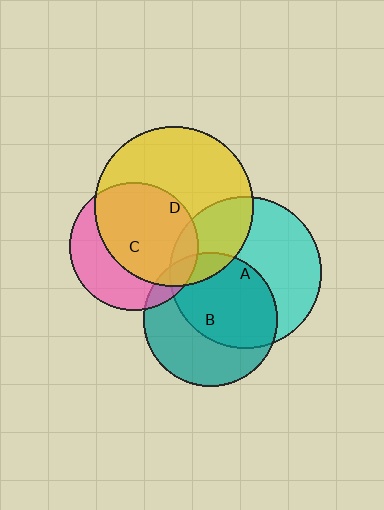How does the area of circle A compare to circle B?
Approximately 1.3 times.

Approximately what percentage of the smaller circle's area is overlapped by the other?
Approximately 55%.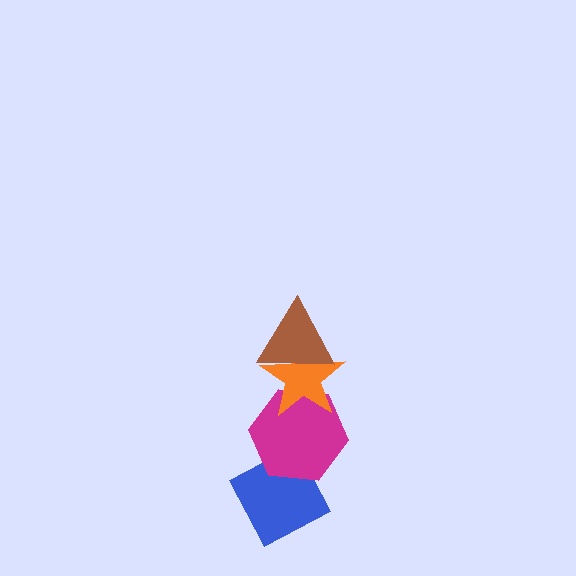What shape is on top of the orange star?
The brown triangle is on top of the orange star.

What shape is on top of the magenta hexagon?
The orange star is on top of the magenta hexagon.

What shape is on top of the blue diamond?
The magenta hexagon is on top of the blue diamond.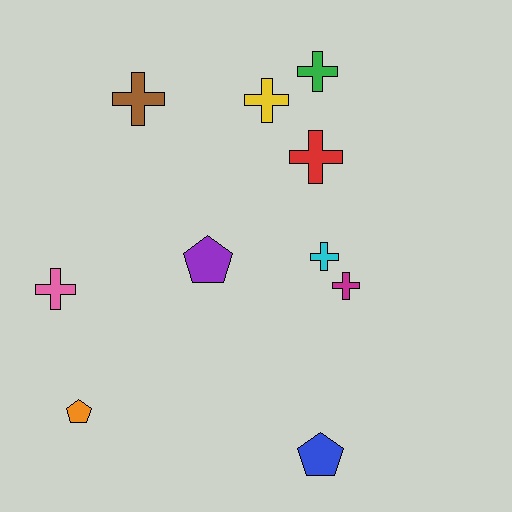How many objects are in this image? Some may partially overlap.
There are 10 objects.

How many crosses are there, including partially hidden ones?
There are 7 crosses.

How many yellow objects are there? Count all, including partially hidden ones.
There is 1 yellow object.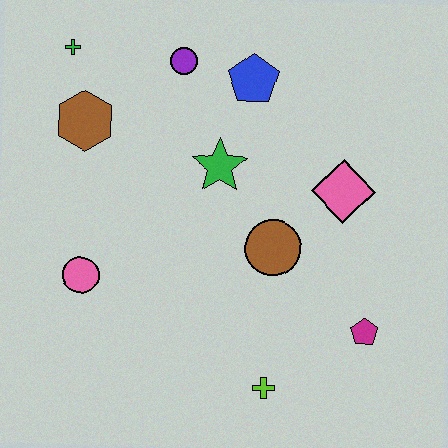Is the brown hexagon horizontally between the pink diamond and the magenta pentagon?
No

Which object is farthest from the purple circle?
The lime cross is farthest from the purple circle.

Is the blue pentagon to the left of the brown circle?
Yes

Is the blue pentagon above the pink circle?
Yes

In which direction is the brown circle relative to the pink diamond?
The brown circle is to the left of the pink diamond.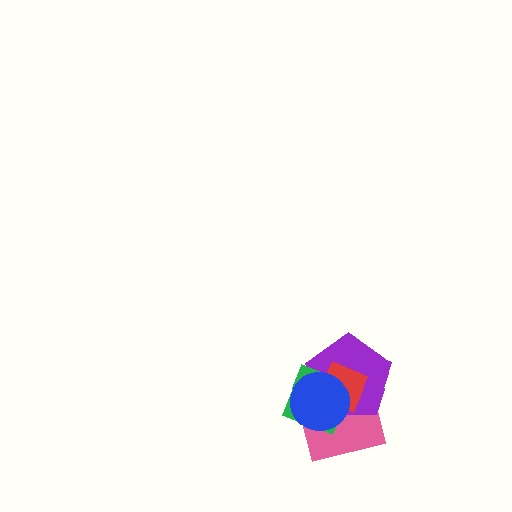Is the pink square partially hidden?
Yes, it is partially covered by another shape.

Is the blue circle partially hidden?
No, no other shape covers it.